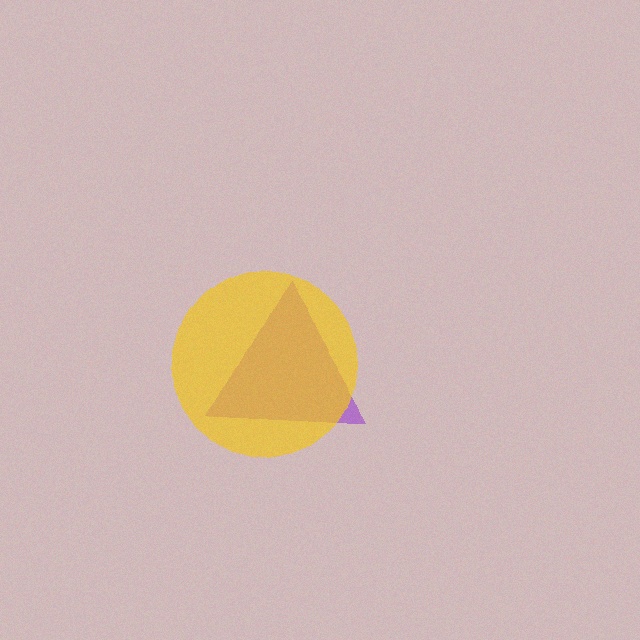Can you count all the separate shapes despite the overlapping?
Yes, there are 2 separate shapes.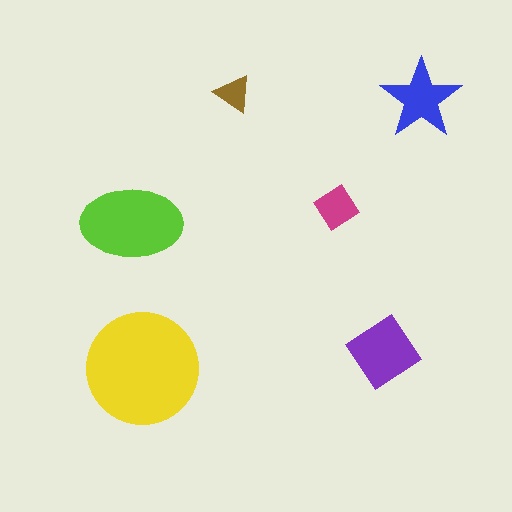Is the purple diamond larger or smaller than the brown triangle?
Larger.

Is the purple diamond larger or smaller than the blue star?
Larger.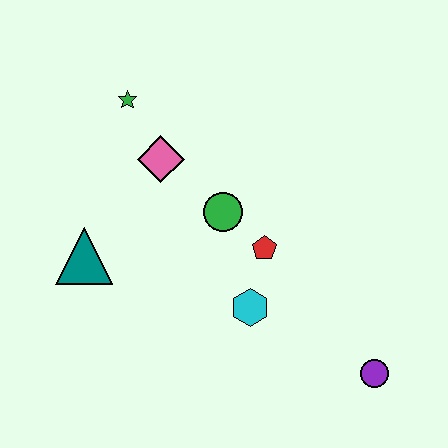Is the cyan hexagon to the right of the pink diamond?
Yes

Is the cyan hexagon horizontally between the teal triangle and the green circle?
No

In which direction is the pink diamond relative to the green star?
The pink diamond is below the green star.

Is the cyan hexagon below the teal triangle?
Yes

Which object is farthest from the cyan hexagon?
The green star is farthest from the cyan hexagon.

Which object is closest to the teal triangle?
The pink diamond is closest to the teal triangle.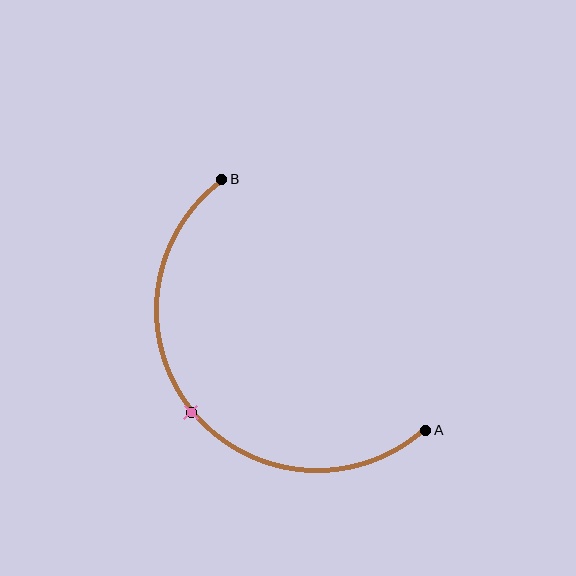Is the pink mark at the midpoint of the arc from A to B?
Yes. The pink mark lies on the arc at equal arc-length from both A and B — it is the arc midpoint.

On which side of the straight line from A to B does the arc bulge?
The arc bulges below and to the left of the straight line connecting A and B.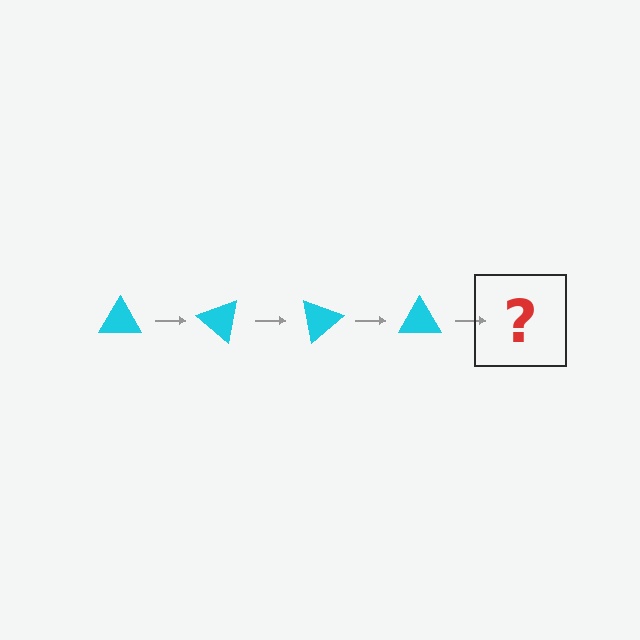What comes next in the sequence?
The next element should be a cyan triangle rotated 160 degrees.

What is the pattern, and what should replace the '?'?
The pattern is that the triangle rotates 40 degrees each step. The '?' should be a cyan triangle rotated 160 degrees.